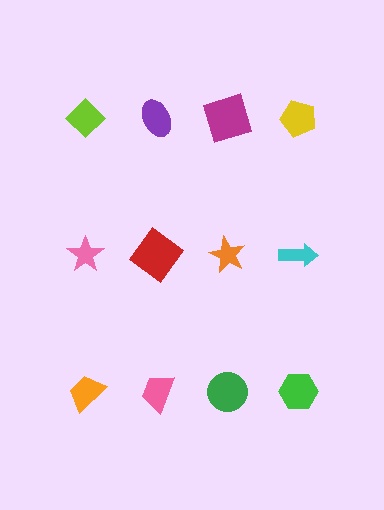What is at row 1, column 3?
A magenta square.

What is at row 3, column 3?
A green circle.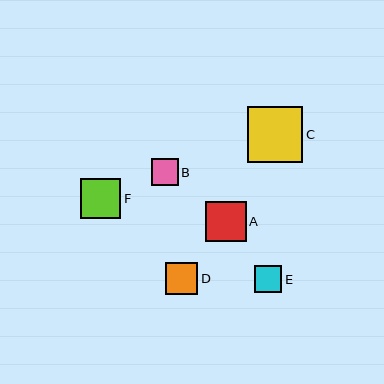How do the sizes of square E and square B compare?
Square E and square B are approximately the same size.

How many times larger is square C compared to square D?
Square C is approximately 1.7 times the size of square D.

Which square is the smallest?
Square B is the smallest with a size of approximately 26 pixels.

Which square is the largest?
Square C is the largest with a size of approximately 55 pixels.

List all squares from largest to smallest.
From largest to smallest: C, A, F, D, E, B.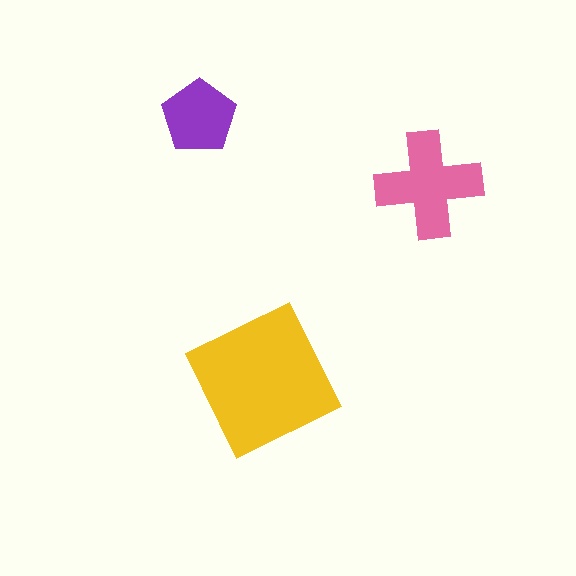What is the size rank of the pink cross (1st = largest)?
2nd.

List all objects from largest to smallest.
The yellow square, the pink cross, the purple pentagon.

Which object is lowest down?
The yellow square is bottommost.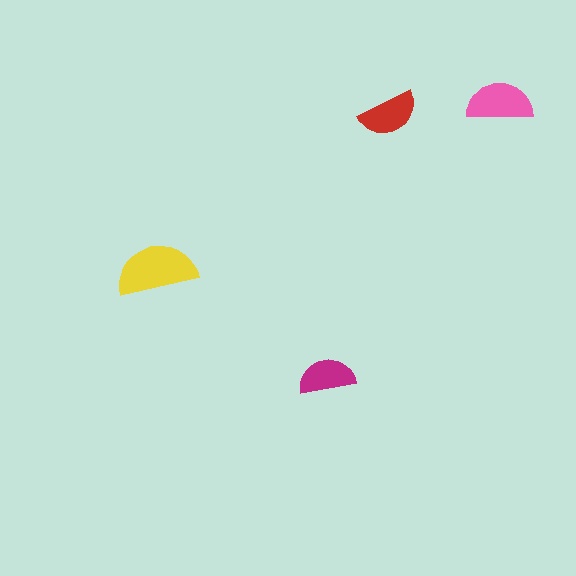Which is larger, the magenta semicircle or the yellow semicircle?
The yellow one.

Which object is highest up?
The pink semicircle is topmost.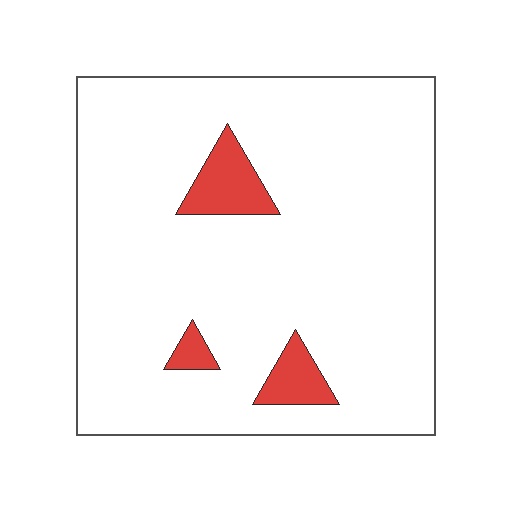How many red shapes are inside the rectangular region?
3.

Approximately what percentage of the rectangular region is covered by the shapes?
Approximately 10%.